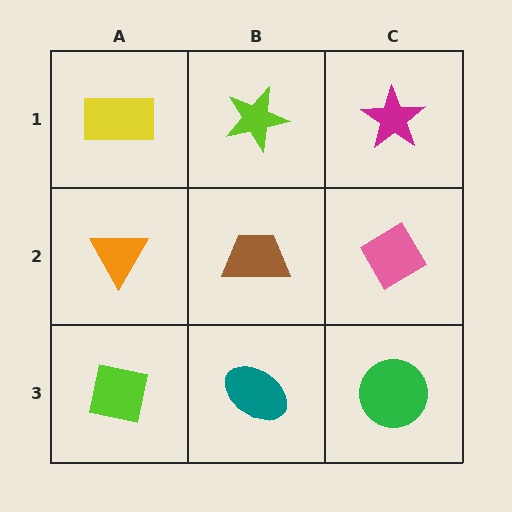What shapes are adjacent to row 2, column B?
A lime star (row 1, column B), a teal ellipse (row 3, column B), an orange triangle (row 2, column A), a pink diamond (row 2, column C).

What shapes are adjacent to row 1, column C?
A pink diamond (row 2, column C), a lime star (row 1, column B).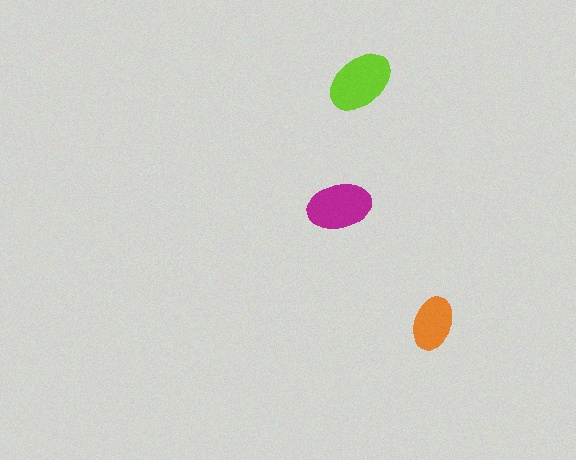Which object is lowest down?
The orange ellipse is bottommost.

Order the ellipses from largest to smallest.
the lime one, the magenta one, the orange one.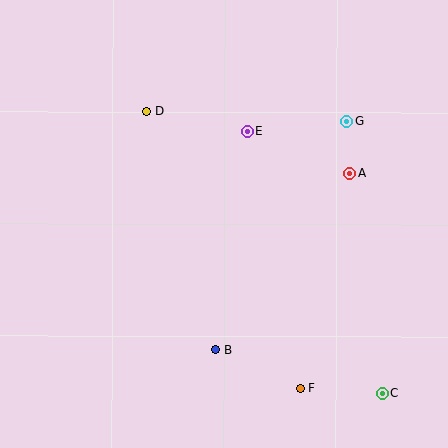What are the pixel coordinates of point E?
Point E is at (247, 131).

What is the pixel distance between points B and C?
The distance between B and C is 172 pixels.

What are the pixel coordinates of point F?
Point F is at (300, 388).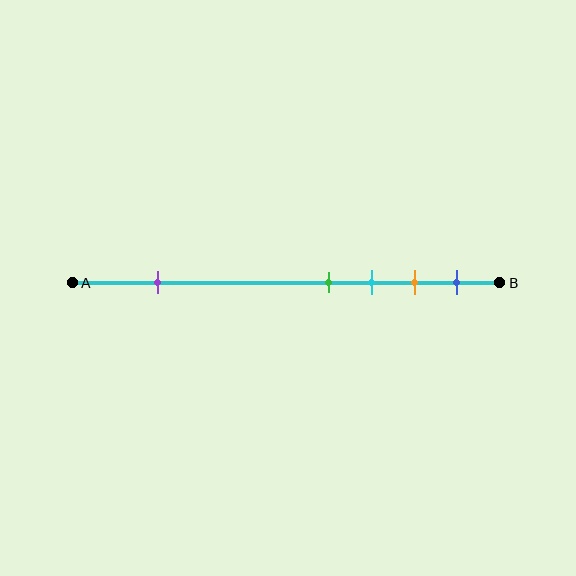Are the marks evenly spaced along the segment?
No, the marks are not evenly spaced.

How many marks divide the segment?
There are 5 marks dividing the segment.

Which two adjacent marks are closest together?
The green and cyan marks are the closest adjacent pair.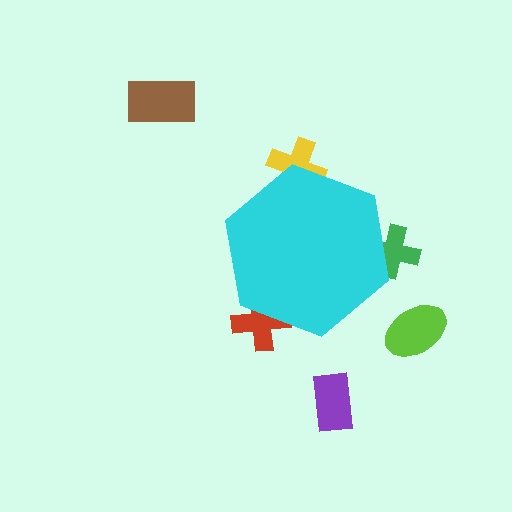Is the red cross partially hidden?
Yes, the red cross is partially hidden behind the cyan hexagon.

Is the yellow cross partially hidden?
Yes, the yellow cross is partially hidden behind the cyan hexagon.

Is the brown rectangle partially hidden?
No, the brown rectangle is fully visible.